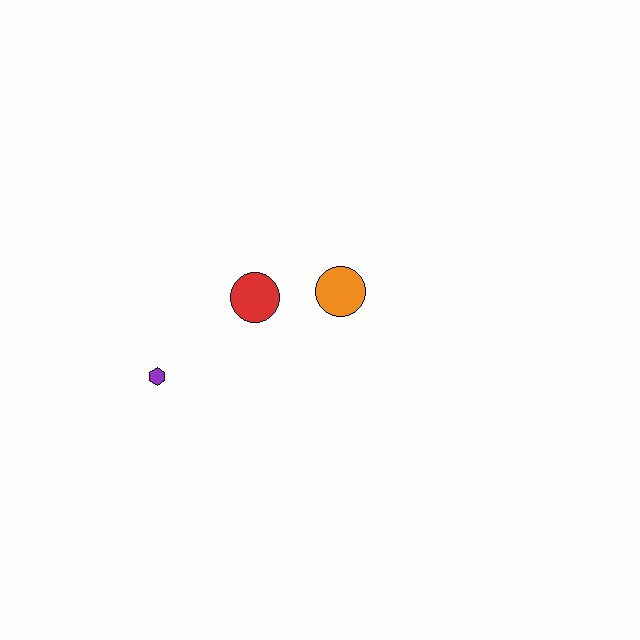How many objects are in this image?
There are 3 objects.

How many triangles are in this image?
There are no triangles.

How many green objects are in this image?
There are no green objects.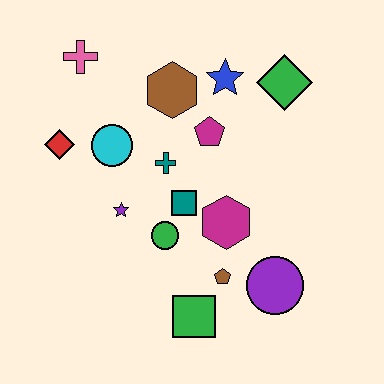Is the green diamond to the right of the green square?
Yes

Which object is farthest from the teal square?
The pink cross is farthest from the teal square.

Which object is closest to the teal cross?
The teal square is closest to the teal cross.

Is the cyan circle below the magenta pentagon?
Yes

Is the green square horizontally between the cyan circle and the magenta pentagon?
Yes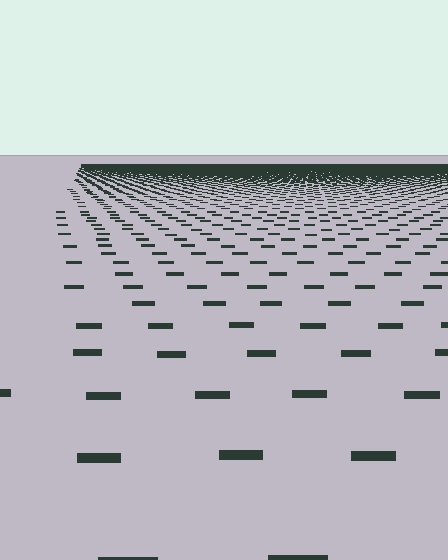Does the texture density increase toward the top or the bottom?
Density increases toward the top.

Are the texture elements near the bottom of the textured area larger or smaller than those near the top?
Larger. Near the bottom, elements are closer to the viewer and appear at a bigger on-screen size.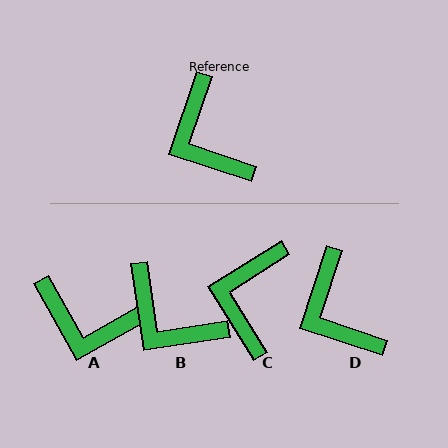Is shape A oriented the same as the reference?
No, it is off by about 48 degrees.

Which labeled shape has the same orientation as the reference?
D.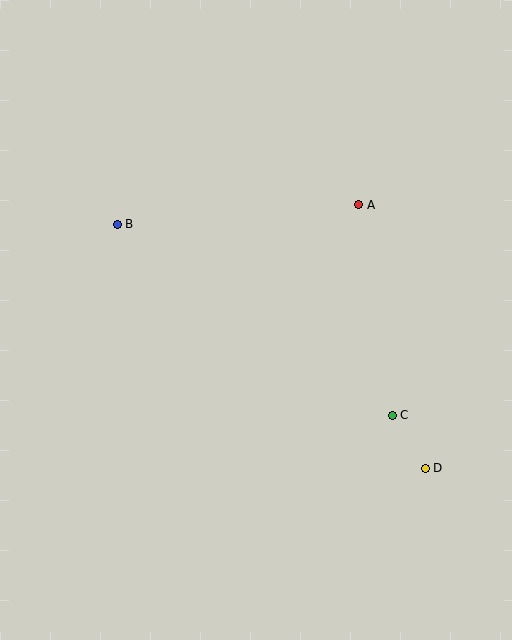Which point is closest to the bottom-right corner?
Point D is closest to the bottom-right corner.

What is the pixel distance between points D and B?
The distance between D and B is 393 pixels.